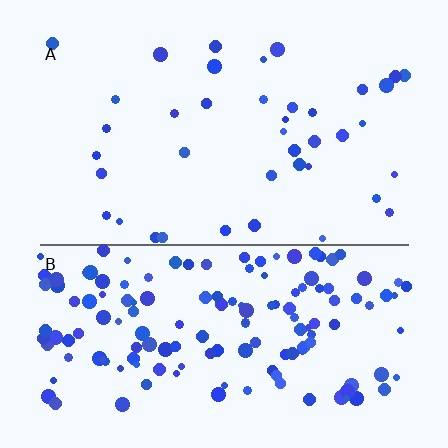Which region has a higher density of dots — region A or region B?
B (the bottom).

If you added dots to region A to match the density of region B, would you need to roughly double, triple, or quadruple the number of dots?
Approximately quadruple.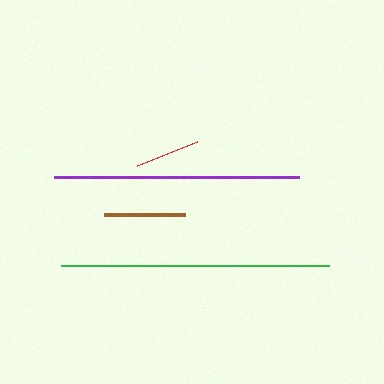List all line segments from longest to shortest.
From longest to shortest: green, purple, brown, red.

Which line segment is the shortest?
The red line is the shortest at approximately 64 pixels.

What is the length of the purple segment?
The purple segment is approximately 245 pixels long.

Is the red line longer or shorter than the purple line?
The purple line is longer than the red line.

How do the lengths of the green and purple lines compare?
The green and purple lines are approximately the same length.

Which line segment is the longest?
The green line is the longest at approximately 268 pixels.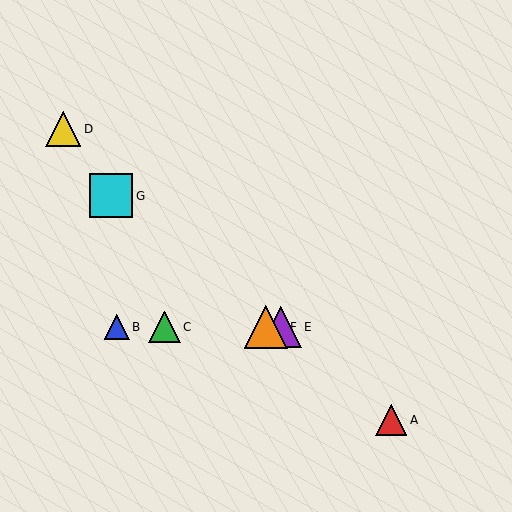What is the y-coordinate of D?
Object D is at y≈129.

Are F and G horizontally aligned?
No, F is at y≈327 and G is at y≈196.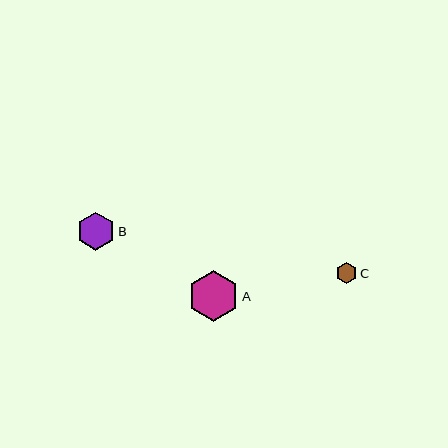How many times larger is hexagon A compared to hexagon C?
Hexagon A is approximately 2.4 times the size of hexagon C.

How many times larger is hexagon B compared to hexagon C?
Hexagon B is approximately 1.8 times the size of hexagon C.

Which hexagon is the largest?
Hexagon A is the largest with a size of approximately 51 pixels.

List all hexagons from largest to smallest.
From largest to smallest: A, B, C.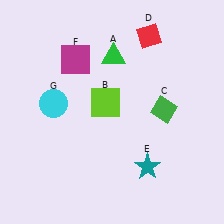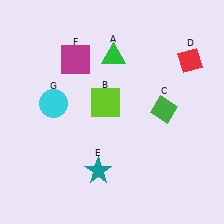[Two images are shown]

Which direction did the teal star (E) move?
The teal star (E) moved left.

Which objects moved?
The objects that moved are: the red diamond (D), the teal star (E).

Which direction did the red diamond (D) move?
The red diamond (D) moved right.